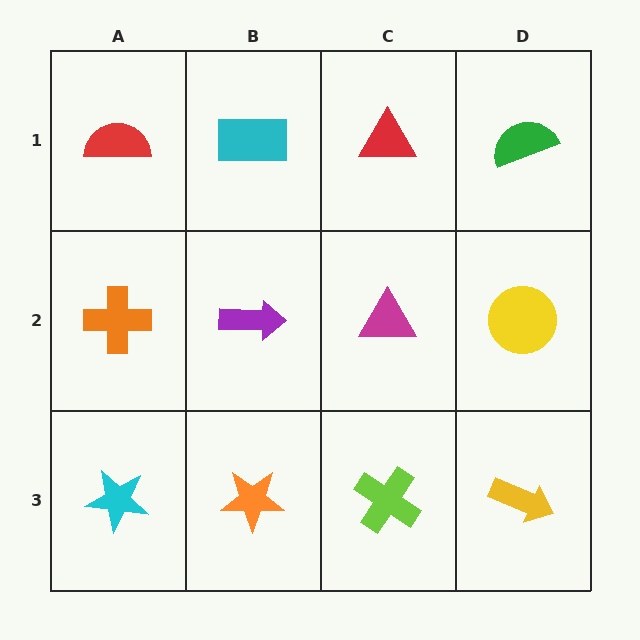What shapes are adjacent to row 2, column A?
A red semicircle (row 1, column A), a cyan star (row 3, column A), a purple arrow (row 2, column B).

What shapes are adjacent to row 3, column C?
A magenta triangle (row 2, column C), an orange star (row 3, column B), a yellow arrow (row 3, column D).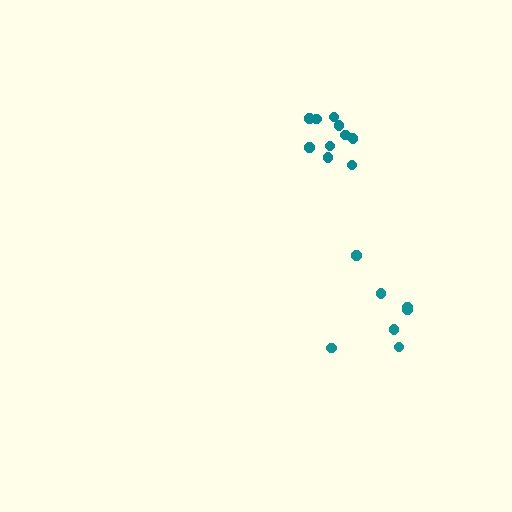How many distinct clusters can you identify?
There are 2 distinct clusters.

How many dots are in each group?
Group 1: 10 dots, Group 2: 7 dots (17 total).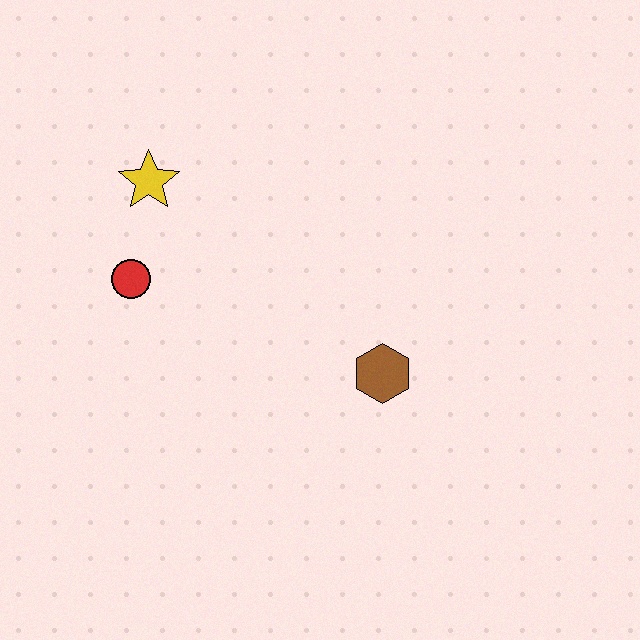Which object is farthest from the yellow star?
The brown hexagon is farthest from the yellow star.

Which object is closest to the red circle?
The yellow star is closest to the red circle.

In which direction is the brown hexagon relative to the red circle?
The brown hexagon is to the right of the red circle.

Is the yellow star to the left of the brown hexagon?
Yes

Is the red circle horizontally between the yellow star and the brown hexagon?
No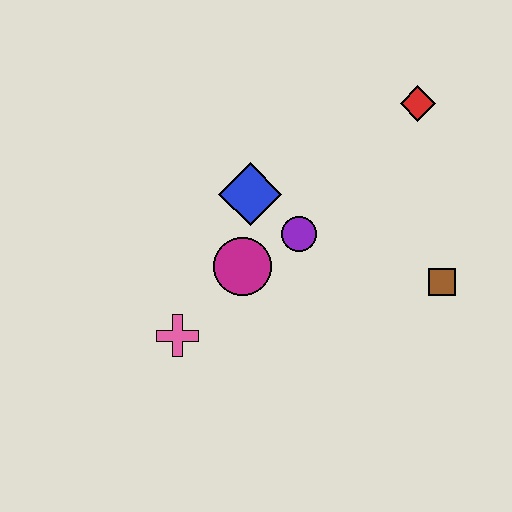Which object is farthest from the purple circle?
The red diamond is farthest from the purple circle.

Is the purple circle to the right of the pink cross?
Yes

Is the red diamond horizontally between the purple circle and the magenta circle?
No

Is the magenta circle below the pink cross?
No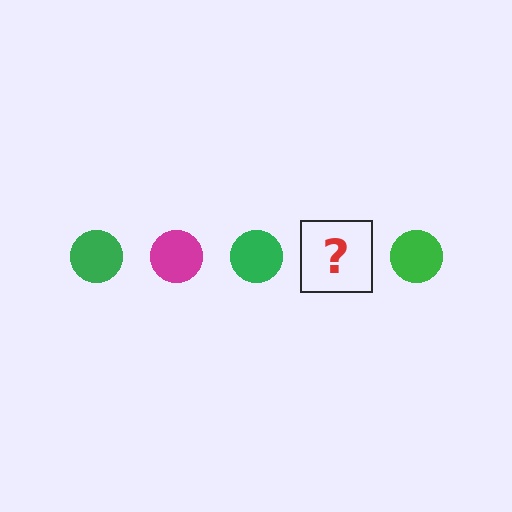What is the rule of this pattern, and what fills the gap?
The rule is that the pattern cycles through green, magenta circles. The gap should be filled with a magenta circle.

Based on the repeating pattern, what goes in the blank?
The blank should be a magenta circle.